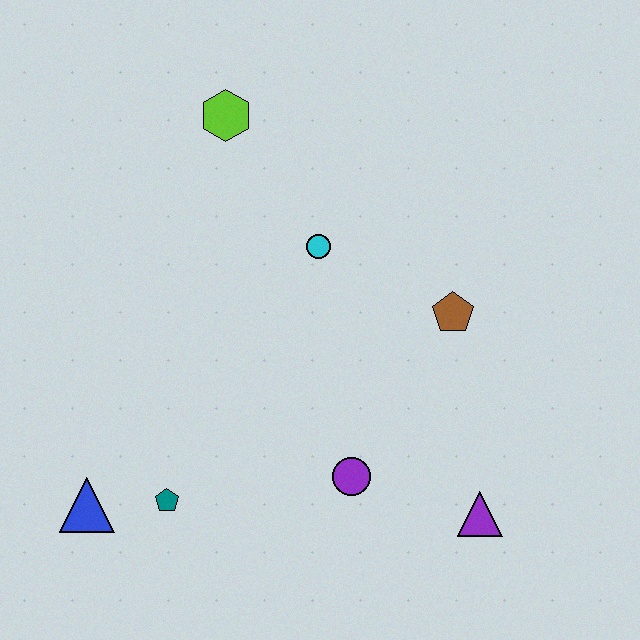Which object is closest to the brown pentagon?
The cyan circle is closest to the brown pentagon.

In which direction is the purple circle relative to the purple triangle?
The purple circle is to the left of the purple triangle.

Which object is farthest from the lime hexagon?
The purple triangle is farthest from the lime hexagon.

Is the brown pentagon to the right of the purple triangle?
No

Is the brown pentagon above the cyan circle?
No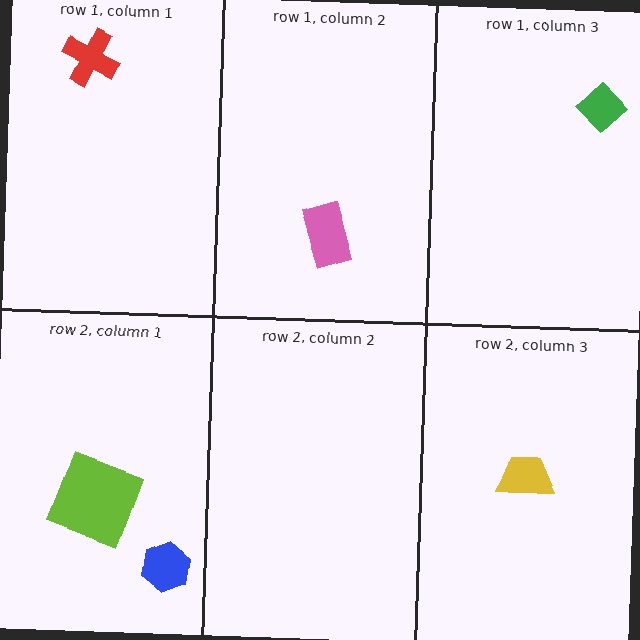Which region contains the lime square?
The row 2, column 1 region.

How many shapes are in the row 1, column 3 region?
1.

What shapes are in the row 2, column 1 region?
The lime square, the blue hexagon.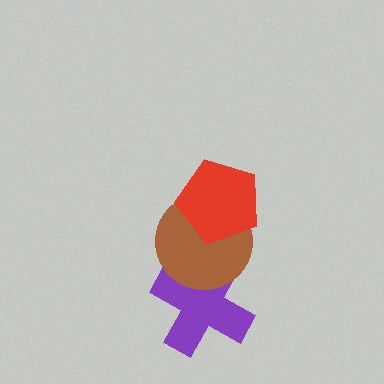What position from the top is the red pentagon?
The red pentagon is 1st from the top.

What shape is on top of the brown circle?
The red pentagon is on top of the brown circle.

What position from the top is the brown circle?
The brown circle is 2nd from the top.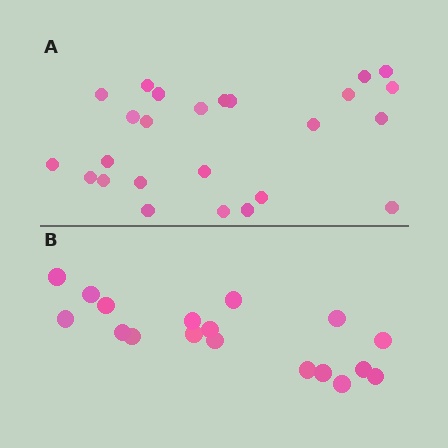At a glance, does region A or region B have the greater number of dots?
Region A (the top region) has more dots.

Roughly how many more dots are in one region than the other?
Region A has roughly 8 or so more dots than region B.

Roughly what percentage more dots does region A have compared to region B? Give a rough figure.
About 40% more.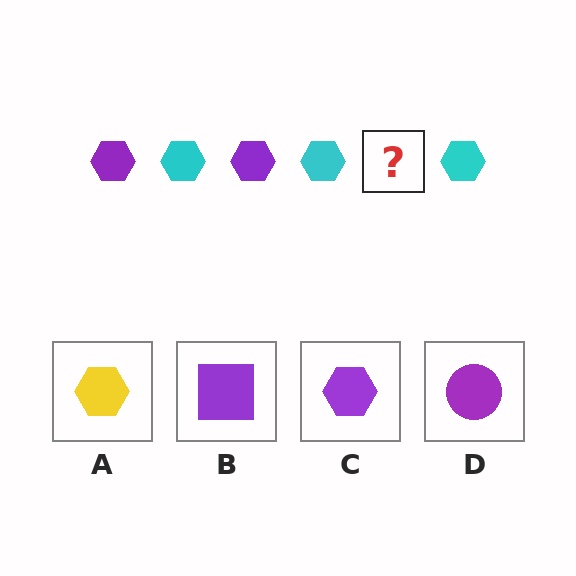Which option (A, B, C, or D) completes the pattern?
C.